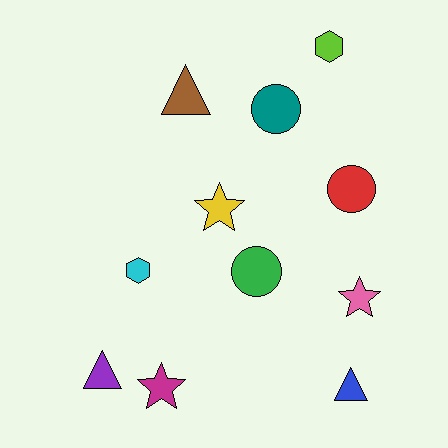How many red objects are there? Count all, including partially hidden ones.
There is 1 red object.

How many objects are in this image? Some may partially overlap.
There are 11 objects.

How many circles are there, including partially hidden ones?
There are 3 circles.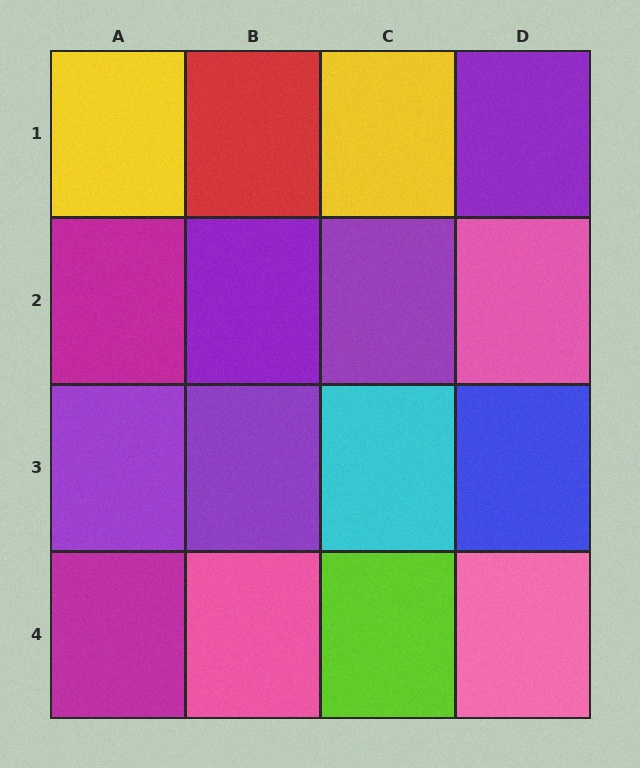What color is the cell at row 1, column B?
Red.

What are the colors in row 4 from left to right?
Magenta, pink, lime, pink.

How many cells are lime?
1 cell is lime.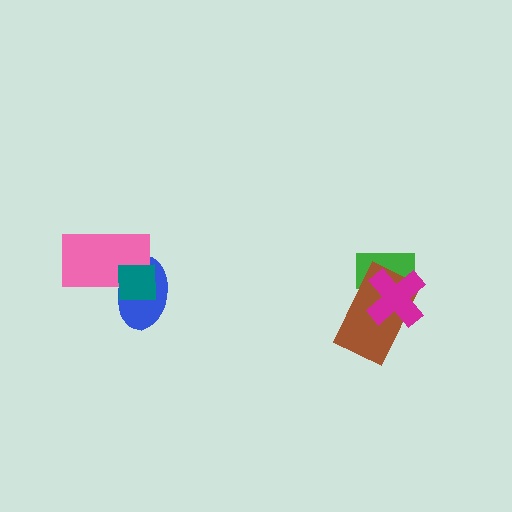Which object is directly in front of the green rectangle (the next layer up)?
The brown rectangle is directly in front of the green rectangle.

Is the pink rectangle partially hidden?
Yes, it is partially covered by another shape.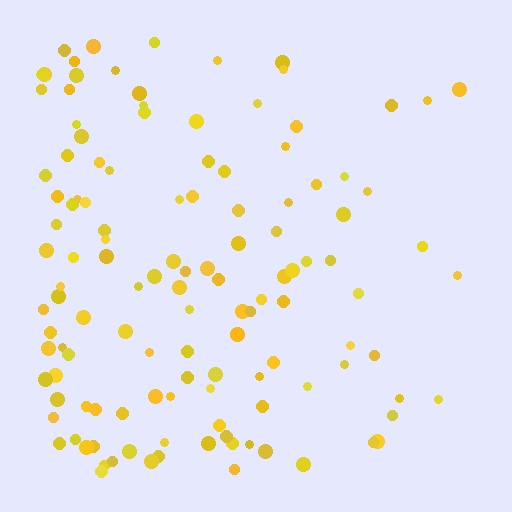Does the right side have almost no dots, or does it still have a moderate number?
Still a moderate number, just noticeably fewer than the left.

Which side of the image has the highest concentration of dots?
The left.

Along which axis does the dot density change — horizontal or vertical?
Horizontal.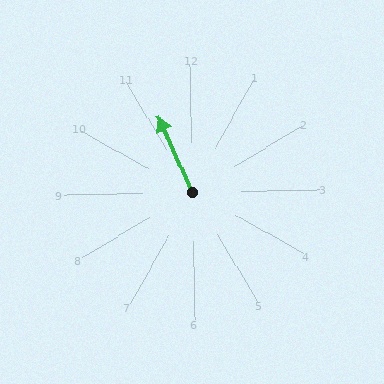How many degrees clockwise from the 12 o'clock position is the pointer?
Approximately 337 degrees.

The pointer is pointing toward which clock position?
Roughly 11 o'clock.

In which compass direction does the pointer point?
Northwest.